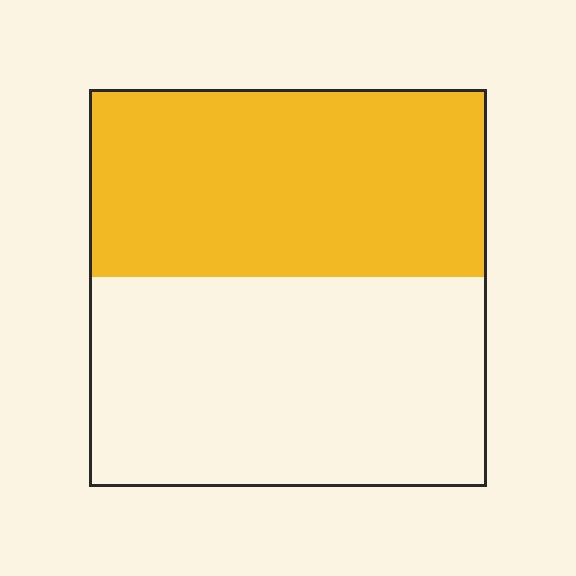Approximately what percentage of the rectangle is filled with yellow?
Approximately 45%.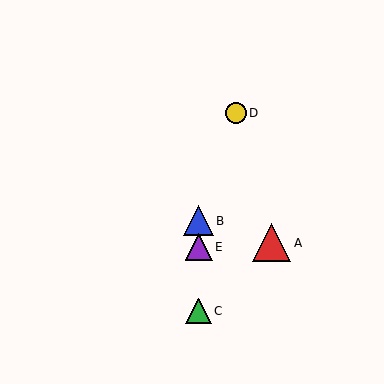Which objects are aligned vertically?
Objects B, C, E are aligned vertically.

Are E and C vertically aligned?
Yes, both are at x≈199.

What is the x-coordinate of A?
Object A is at x≈272.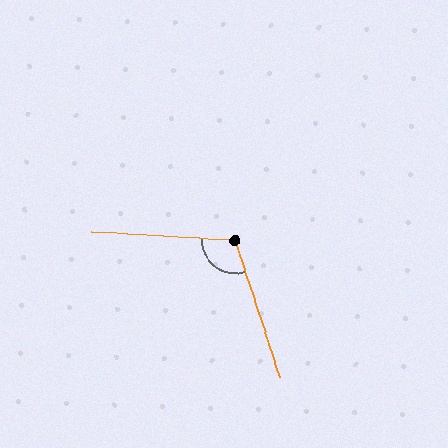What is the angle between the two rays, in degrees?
Approximately 112 degrees.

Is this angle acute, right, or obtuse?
It is obtuse.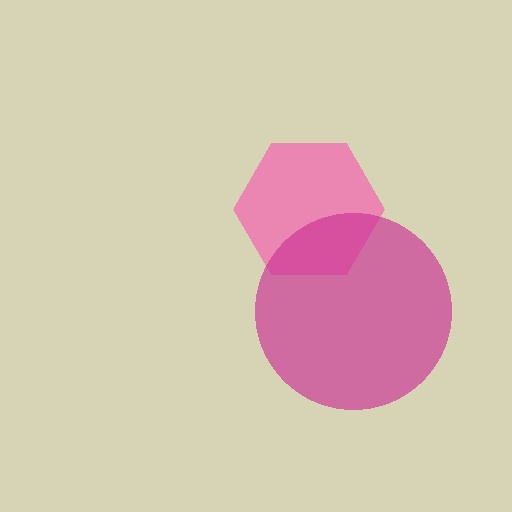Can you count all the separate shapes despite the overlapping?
Yes, there are 2 separate shapes.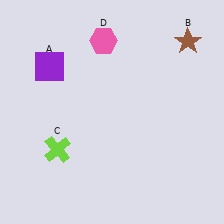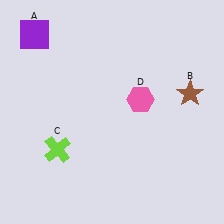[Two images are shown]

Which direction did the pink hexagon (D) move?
The pink hexagon (D) moved down.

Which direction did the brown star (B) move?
The brown star (B) moved down.